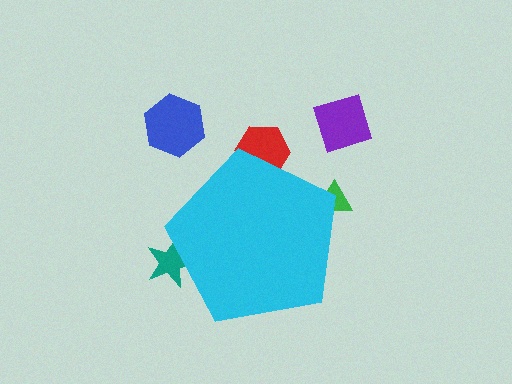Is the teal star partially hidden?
Yes, the teal star is partially hidden behind the cyan pentagon.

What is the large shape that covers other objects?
A cyan pentagon.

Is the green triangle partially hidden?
Yes, the green triangle is partially hidden behind the cyan pentagon.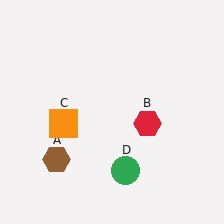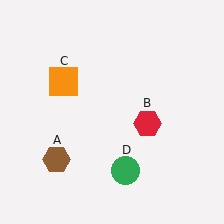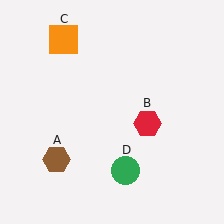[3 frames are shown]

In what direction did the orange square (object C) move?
The orange square (object C) moved up.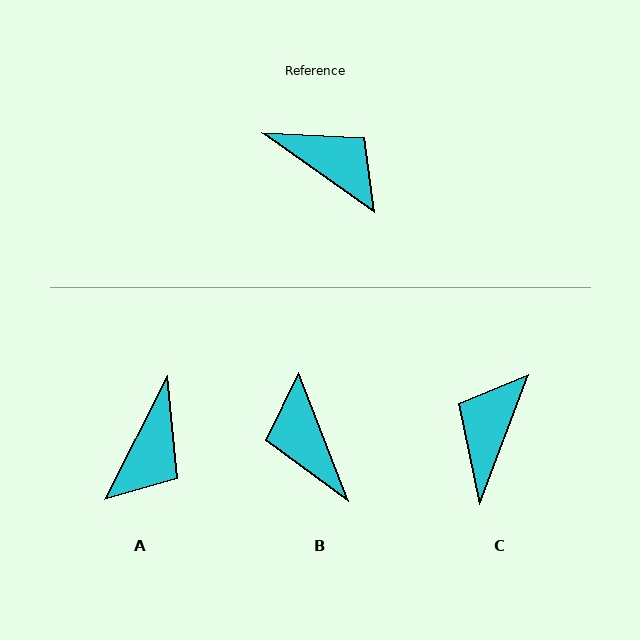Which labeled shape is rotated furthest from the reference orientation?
B, about 147 degrees away.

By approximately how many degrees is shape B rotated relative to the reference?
Approximately 147 degrees counter-clockwise.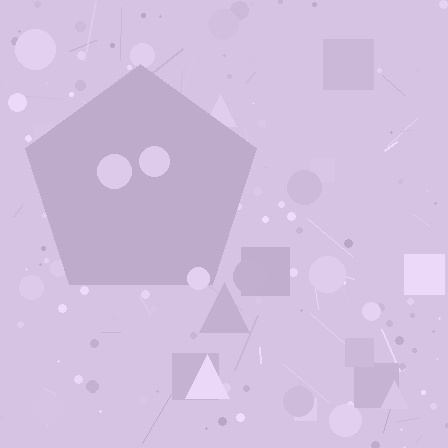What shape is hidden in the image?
A pentagon is hidden in the image.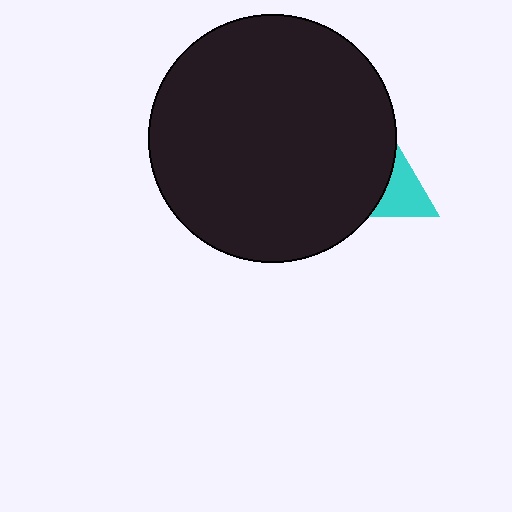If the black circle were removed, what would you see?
You would see the complete cyan triangle.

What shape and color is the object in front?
The object in front is a black circle.